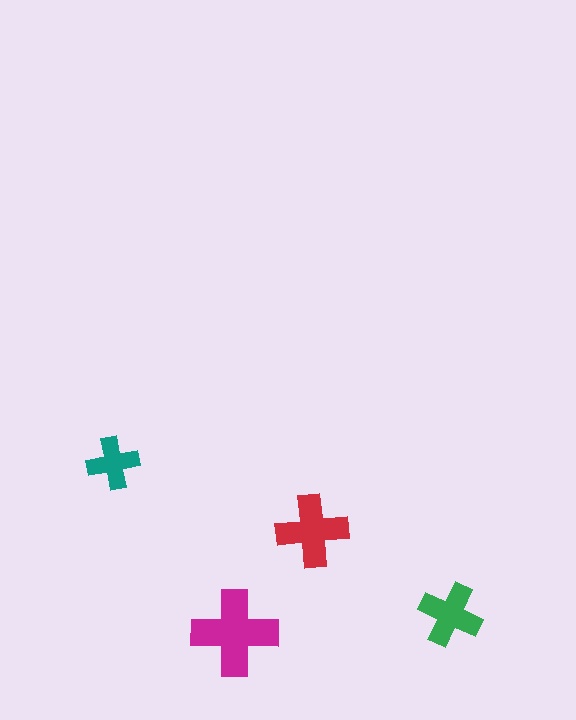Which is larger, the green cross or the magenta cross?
The magenta one.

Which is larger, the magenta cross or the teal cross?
The magenta one.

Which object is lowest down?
The magenta cross is bottommost.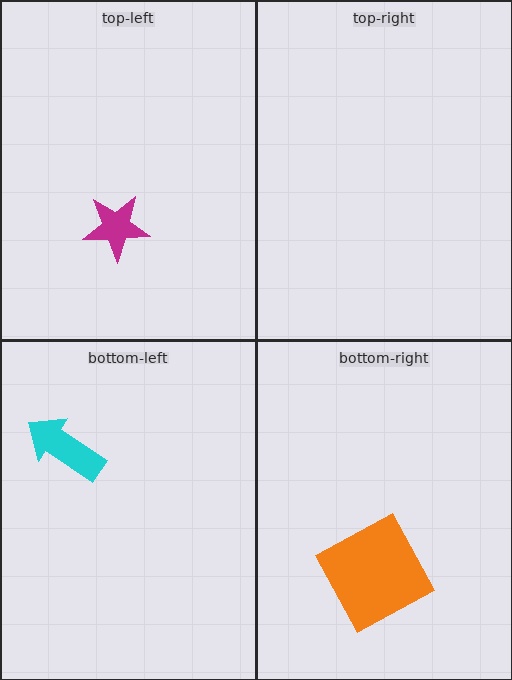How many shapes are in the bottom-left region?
1.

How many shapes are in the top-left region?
1.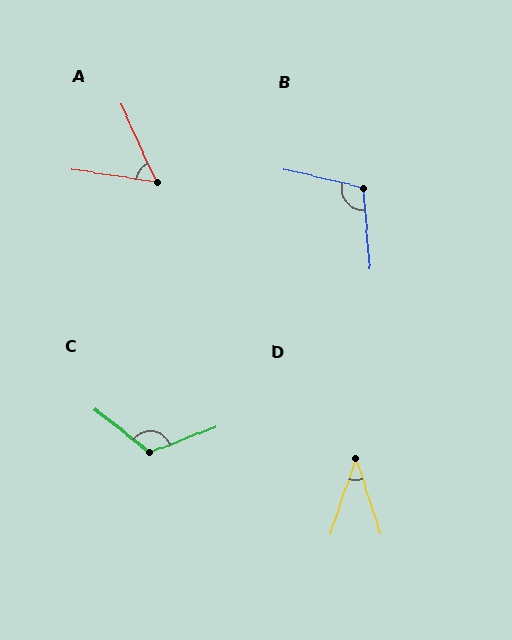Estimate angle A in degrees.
Approximately 57 degrees.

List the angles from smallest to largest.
D (36°), A (57°), B (108°), C (121°).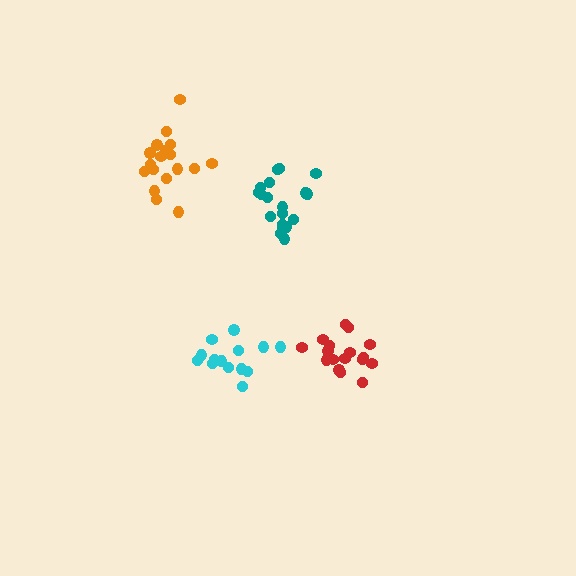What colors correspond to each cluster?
The clusters are colored: orange, cyan, red, teal.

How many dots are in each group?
Group 1: 18 dots, Group 2: 14 dots, Group 3: 17 dots, Group 4: 19 dots (68 total).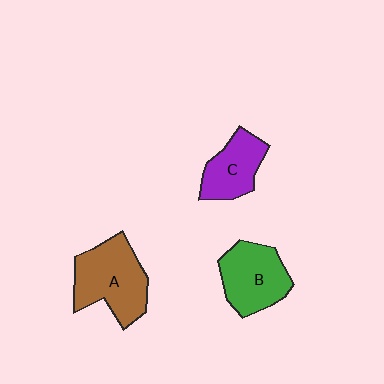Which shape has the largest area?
Shape A (brown).